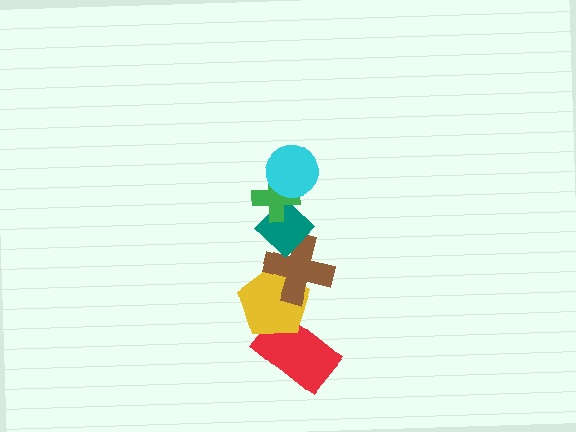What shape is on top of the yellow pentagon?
The brown cross is on top of the yellow pentagon.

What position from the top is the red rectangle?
The red rectangle is 6th from the top.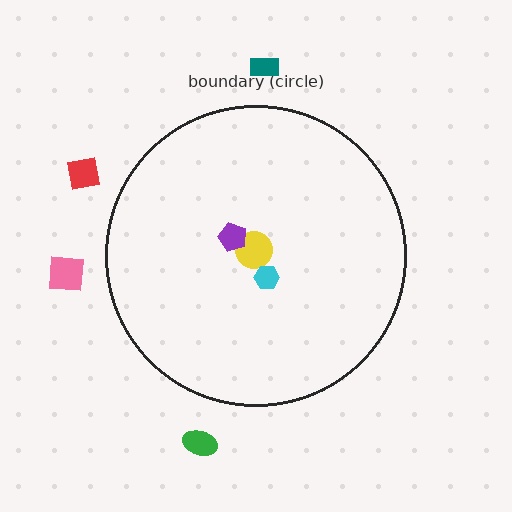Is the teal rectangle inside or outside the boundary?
Outside.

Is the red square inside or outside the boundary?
Outside.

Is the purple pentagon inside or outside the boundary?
Inside.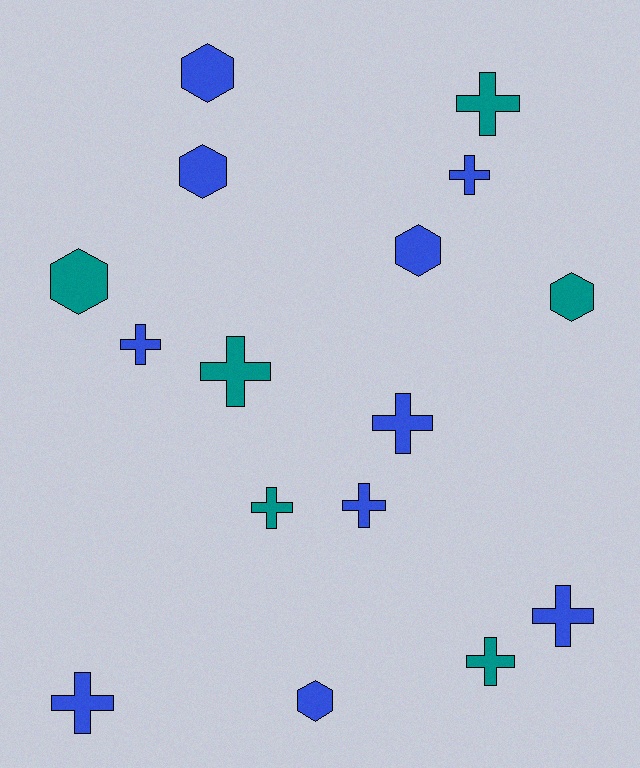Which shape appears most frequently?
Cross, with 10 objects.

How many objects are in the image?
There are 16 objects.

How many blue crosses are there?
There are 6 blue crosses.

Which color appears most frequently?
Blue, with 10 objects.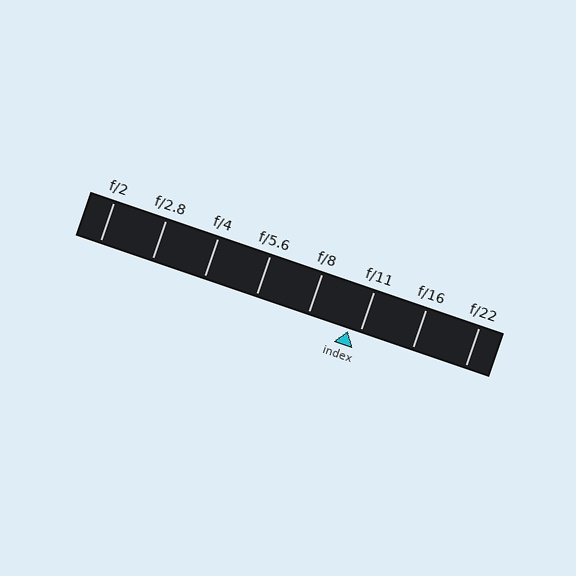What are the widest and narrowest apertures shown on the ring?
The widest aperture shown is f/2 and the narrowest is f/22.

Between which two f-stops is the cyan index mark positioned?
The index mark is between f/8 and f/11.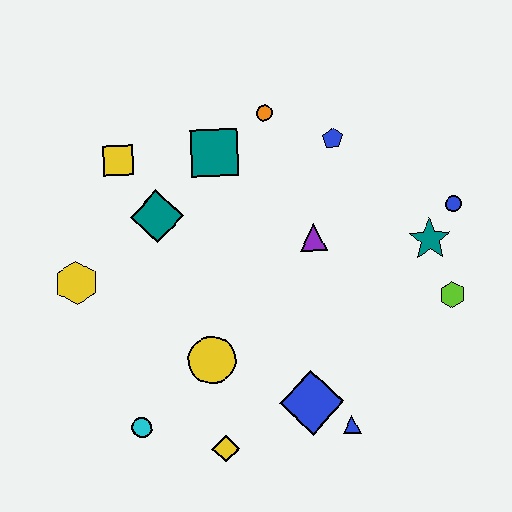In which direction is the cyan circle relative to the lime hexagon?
The cyan circle is to the left of the lime hexagon.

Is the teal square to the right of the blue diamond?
No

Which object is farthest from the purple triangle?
The cyan circle is farthest from the purple triangle.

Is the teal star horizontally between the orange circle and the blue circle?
Yes